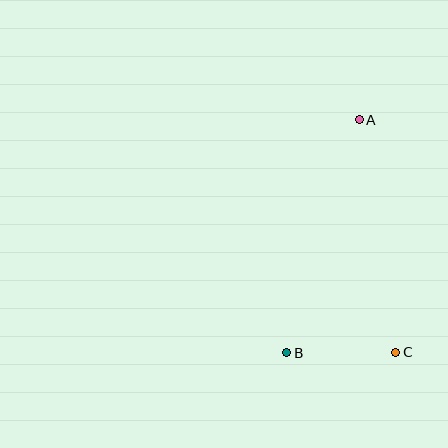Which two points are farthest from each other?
Points A and B are farthest from each other.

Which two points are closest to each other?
Points B and C are closest to each other.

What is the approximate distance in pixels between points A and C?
The distance between A and C is approximately 236 pixels.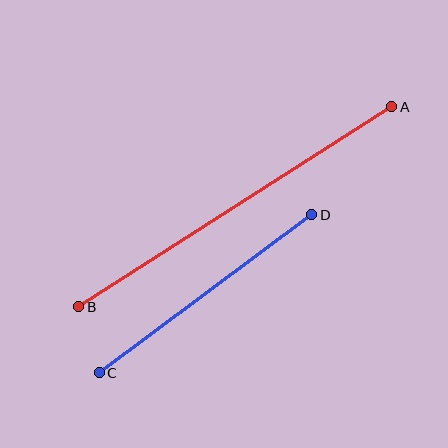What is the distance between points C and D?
The distance is approximately 265 pixels.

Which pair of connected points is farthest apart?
Points A and B are farthest apart.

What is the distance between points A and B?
The distance is approximately 372 pixels.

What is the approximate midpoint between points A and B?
The midpoint is at approximately (235, 207) pixels.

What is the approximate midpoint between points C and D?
The midpoint is at approximately (205, 294) pixels.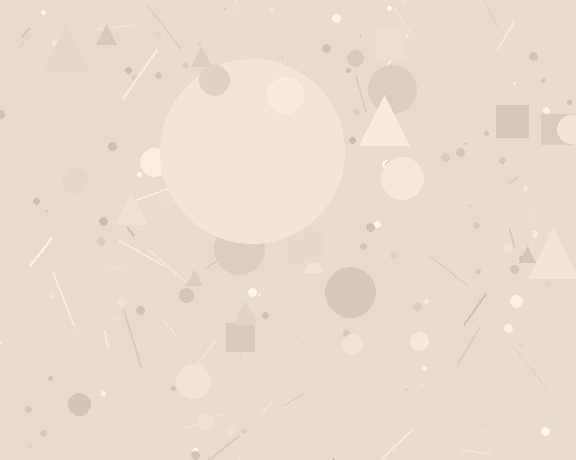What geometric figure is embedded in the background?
A circle is embedded in the background.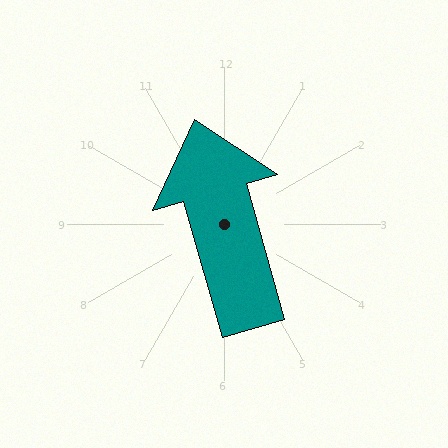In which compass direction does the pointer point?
North.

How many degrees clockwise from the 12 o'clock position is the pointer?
Approximately 344 degrees.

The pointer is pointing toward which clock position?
Roughly 11 o'clock.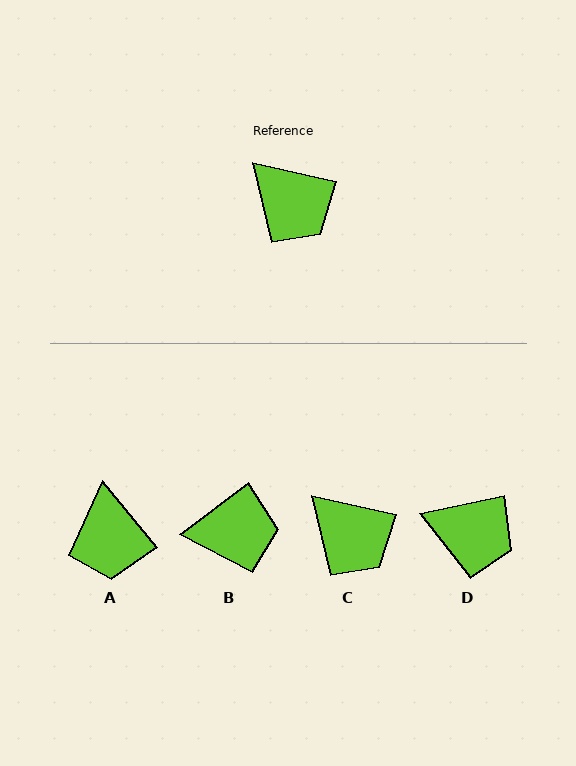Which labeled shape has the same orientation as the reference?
C.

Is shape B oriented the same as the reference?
No, it is off by about 49 degrees.